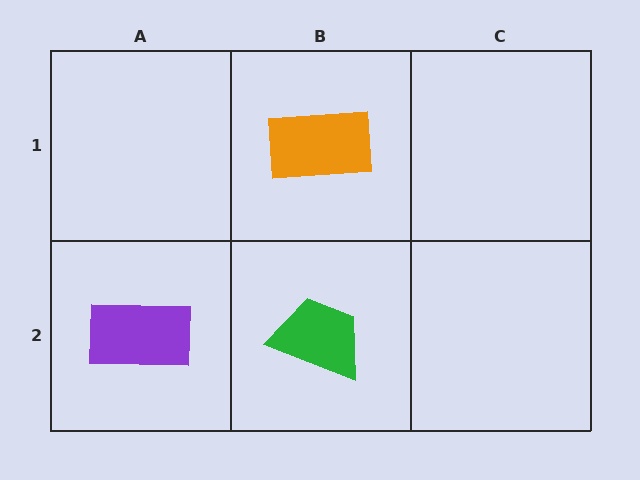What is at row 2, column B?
A green trapezoid.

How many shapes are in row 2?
2 shapes.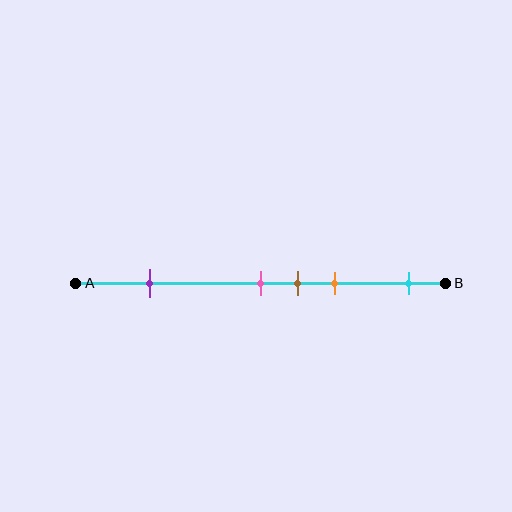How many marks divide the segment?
There are 5 marks dividing the segment.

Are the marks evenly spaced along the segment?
No, the marks are not evenly spaced.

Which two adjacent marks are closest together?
The pink and brown marks are the closest adjacent pair.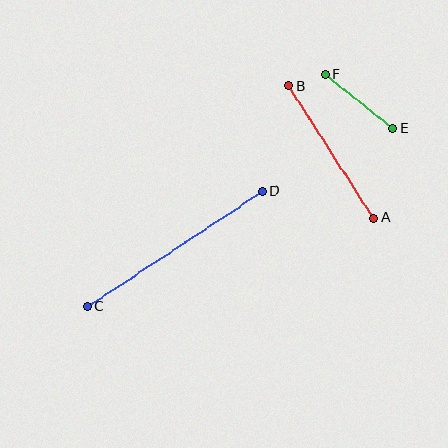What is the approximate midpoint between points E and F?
The midpoint is at approximately (359, 101) pixels.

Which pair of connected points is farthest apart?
Points C and D are farthest apart.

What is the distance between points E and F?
The distance is approximately 87 pixels.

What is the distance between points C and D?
The distance is approximately 209 pixels.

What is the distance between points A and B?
The distance is approximately 157 pixels.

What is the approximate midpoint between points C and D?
The midpoint is at approximately (175, 249) pixels.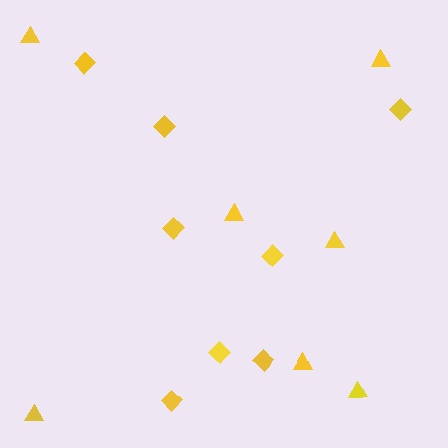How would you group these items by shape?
There are 2 groups: one group of triangles (7) and one group of diamonds (8).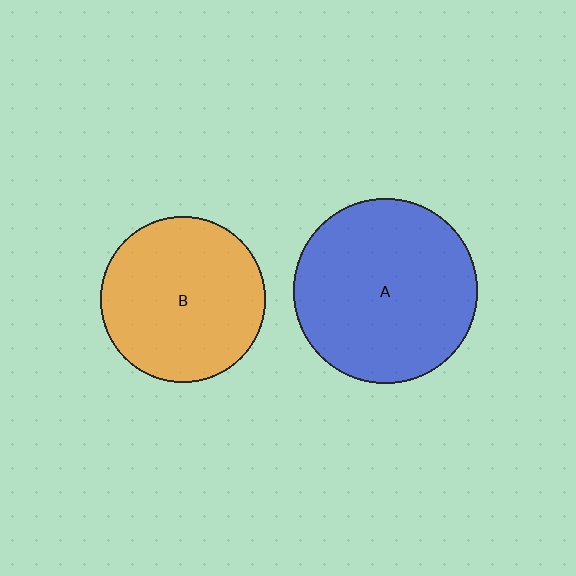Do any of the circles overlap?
No, none of the circles overlap.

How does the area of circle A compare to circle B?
Approximately 1.2 times.